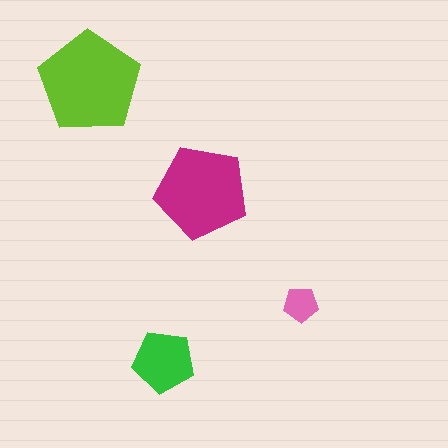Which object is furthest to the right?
The pink pentagon is rightmost.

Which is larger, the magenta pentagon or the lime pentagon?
The lime one.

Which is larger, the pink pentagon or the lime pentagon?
The lime one.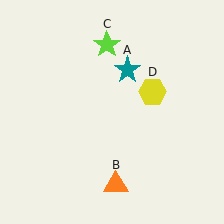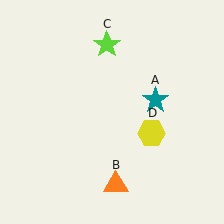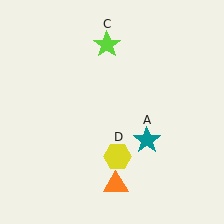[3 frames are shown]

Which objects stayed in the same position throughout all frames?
Orange triangle (object B) and lime star (object C) remained stationary.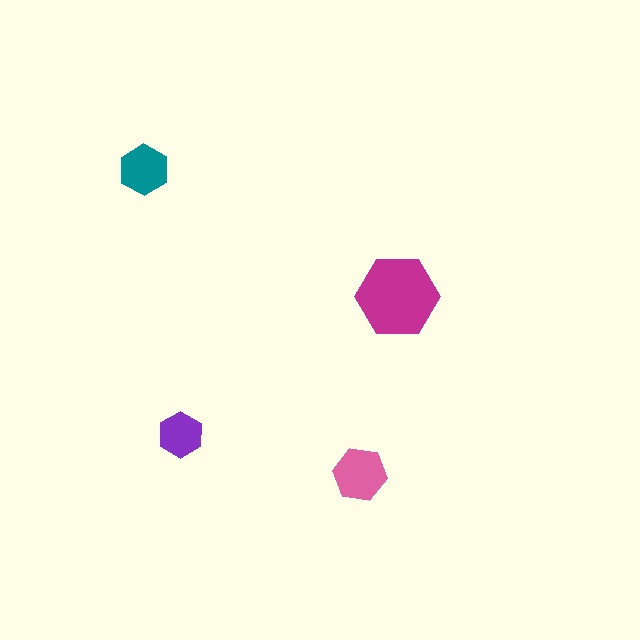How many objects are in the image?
There are 4 objects in the image.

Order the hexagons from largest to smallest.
the magenta one, the pink one, the teal one, the purple one.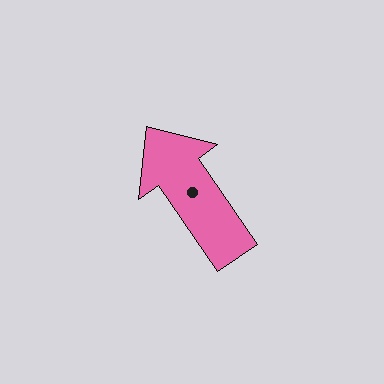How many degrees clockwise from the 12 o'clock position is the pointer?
Approximately 325 degrees.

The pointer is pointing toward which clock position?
Roughly 11 o'clock.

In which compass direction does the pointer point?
Northwest.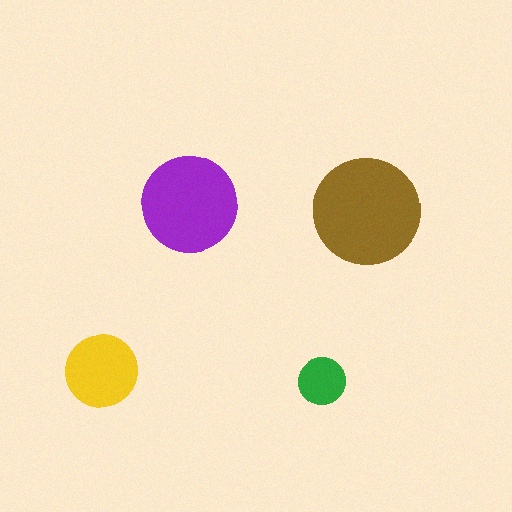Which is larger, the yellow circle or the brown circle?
The brown one.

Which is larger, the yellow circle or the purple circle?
The purple one.